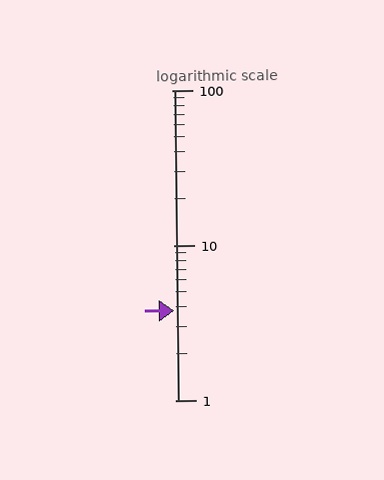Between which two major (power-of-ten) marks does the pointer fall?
The pointer is between 1 and 10.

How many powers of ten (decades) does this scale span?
The scale spans 2 decades, from 1 to 100.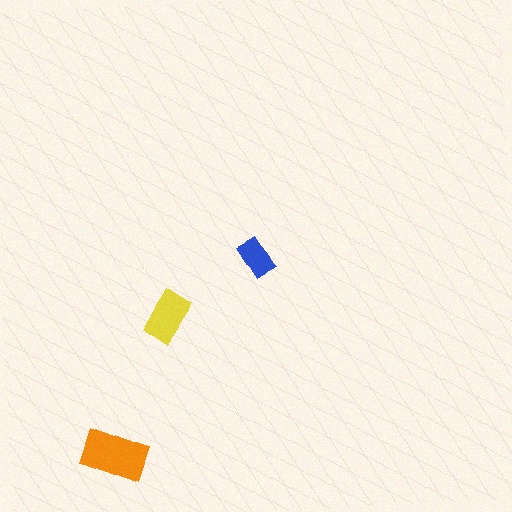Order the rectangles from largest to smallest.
the orange one, the yellow one, the blue one.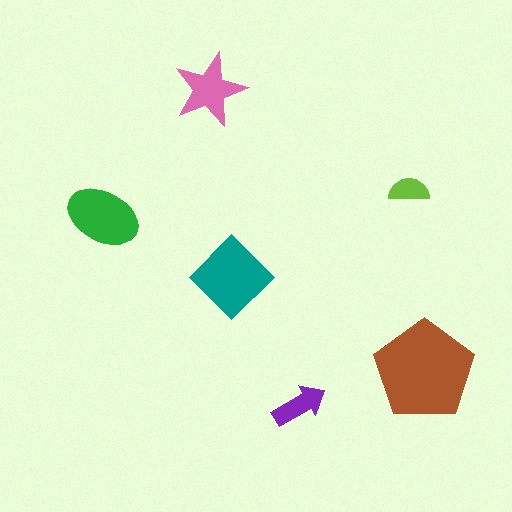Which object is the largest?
The brown pentagon.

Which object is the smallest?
The lime semicircle.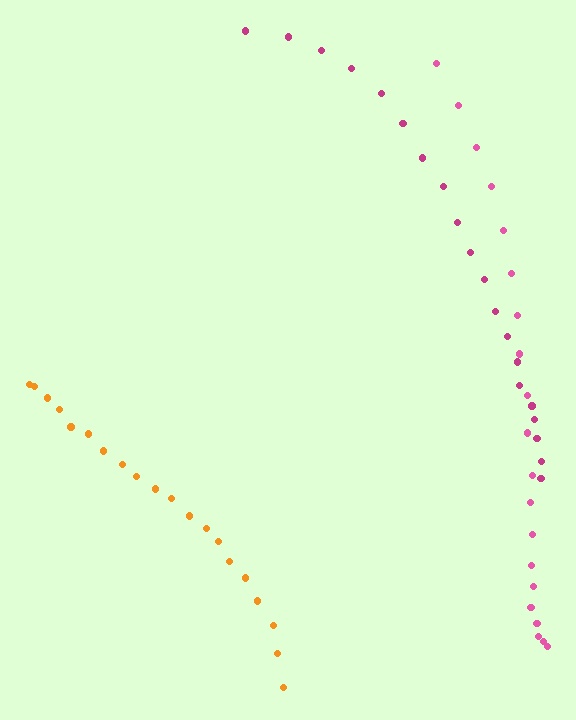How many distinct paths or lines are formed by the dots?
There are 3 distinct paths.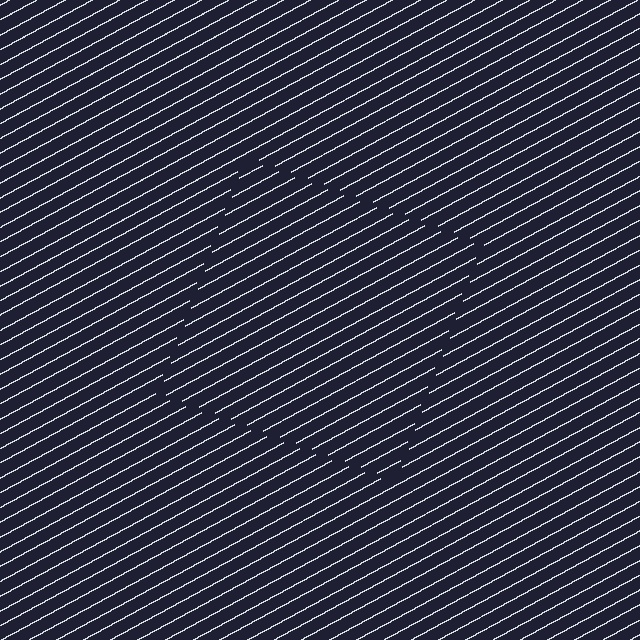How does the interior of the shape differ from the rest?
The interior of the shape contains the same grating, shifted by half a period — the contour is defined by the phase discontinuity where line-ends from the inner and outer gratings abut.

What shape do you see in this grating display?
An illusory square. The interior of the shape contains the same grating, shifted by half a period — the contour is defined by the phase discontinuity where line-ends from the inner and outer gratings abut.